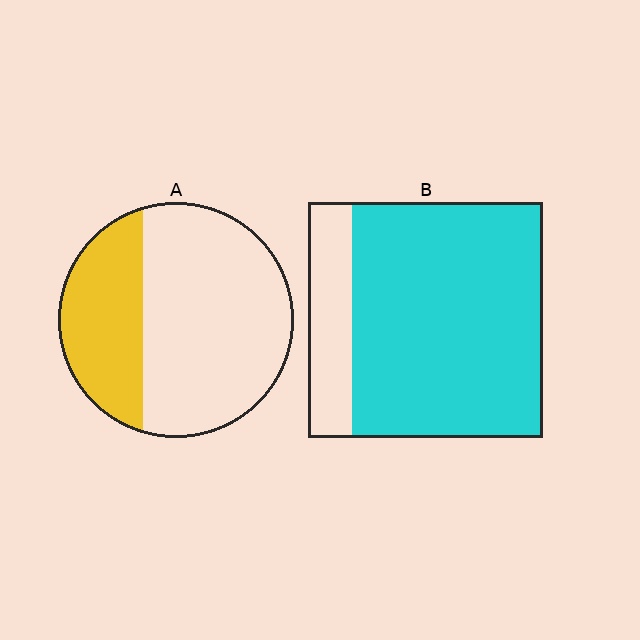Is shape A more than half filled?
No.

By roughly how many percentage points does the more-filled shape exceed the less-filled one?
By roughly 50 percentage points (B over A).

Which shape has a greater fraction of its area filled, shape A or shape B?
Shape B.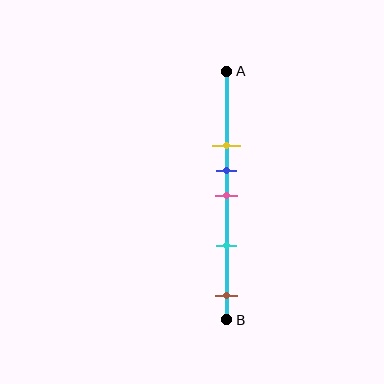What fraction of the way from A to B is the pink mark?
The pink mark is approximately 50% (0.5) of the way from A to B.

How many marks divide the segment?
There are 5 marks dividing the segment.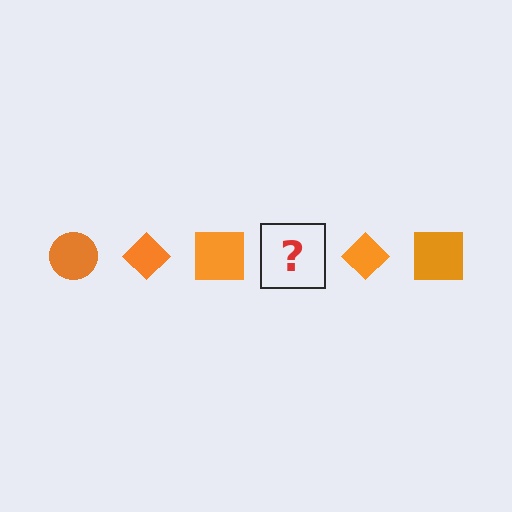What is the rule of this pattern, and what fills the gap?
The rule is that the pattern cycles through circle, diamond, square shapes in orange. The gap should be filled with an orange circle.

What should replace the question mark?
The question mark should be replaced with an orange circle.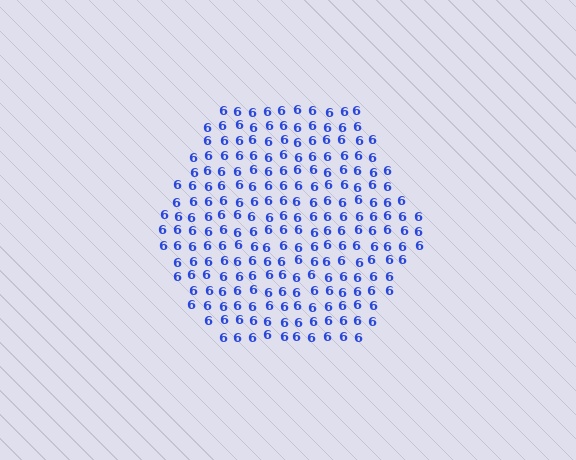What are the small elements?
The small elements are digit 6's.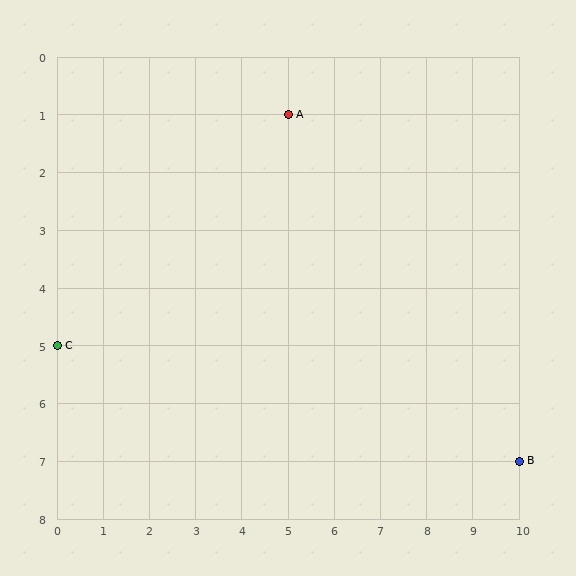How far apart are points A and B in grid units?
Points A and B are 5 columns and 6 rows apart (about 7.8 grid units diagonally).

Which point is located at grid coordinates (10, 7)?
Point B is at (10, 7).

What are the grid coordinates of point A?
Point A is at grid coordinates (5, 1).